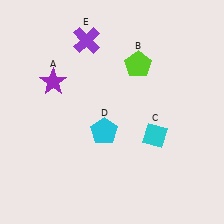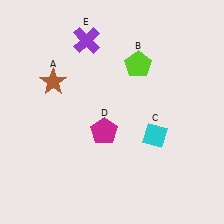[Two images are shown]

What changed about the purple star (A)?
In Image 1, A is purple. In Image 2, it changed to brown.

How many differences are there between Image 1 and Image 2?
There are 2 differences between the two images.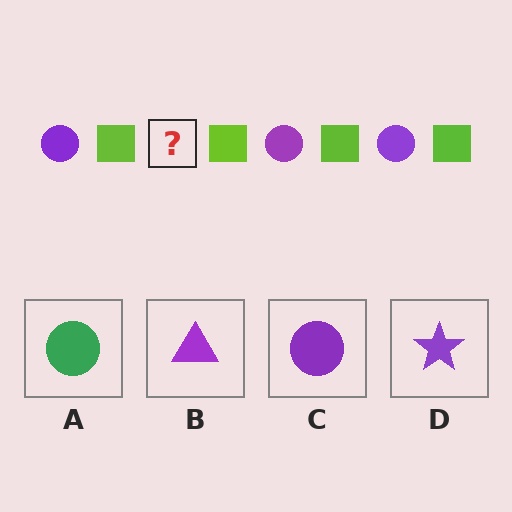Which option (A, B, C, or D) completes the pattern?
C.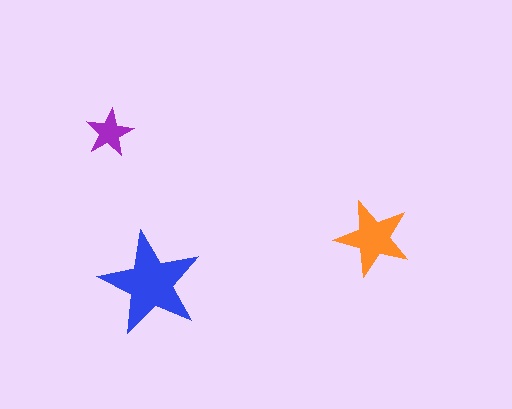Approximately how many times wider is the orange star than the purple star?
About 1.5 times wider.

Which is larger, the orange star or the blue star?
The blue one.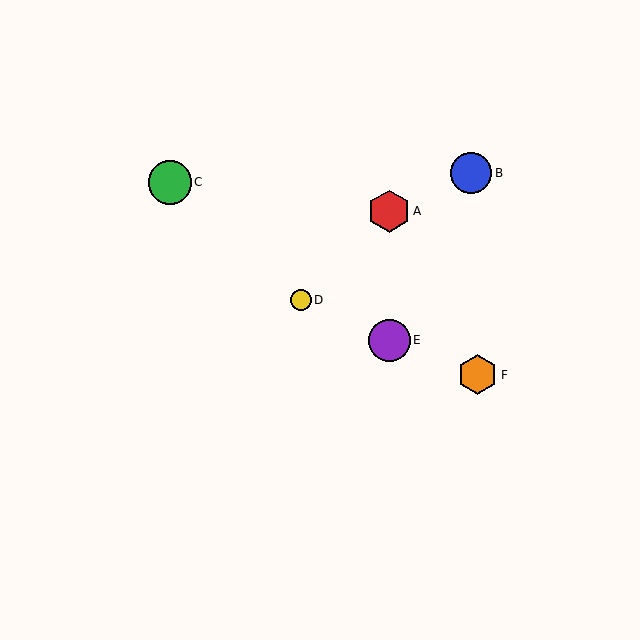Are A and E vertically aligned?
Yes, both are at x≈389.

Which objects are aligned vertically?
Objects A, E are aligned vertically.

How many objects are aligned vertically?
2 objects (A, E) are aligned vertically.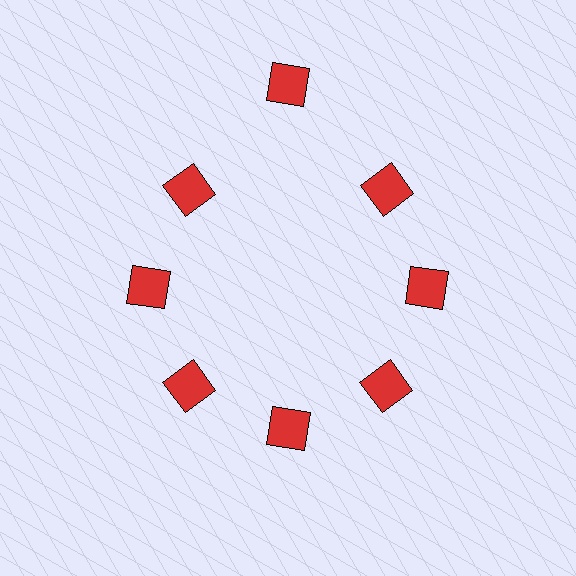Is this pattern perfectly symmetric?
No. The 8 red squares are arranged in a ring, but one element near the 12 o'clock position is pushed outward from the center, breaking the 8-fold rotational symmetry.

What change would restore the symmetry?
The symmetry would be restored by moving it inward, back onto the ring so that all 8 squares sit at equal angles and equal distance from the center.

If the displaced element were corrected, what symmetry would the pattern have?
It would have 8-fold rotational symmetry — the pattern would map onto itself every 45 degrees.